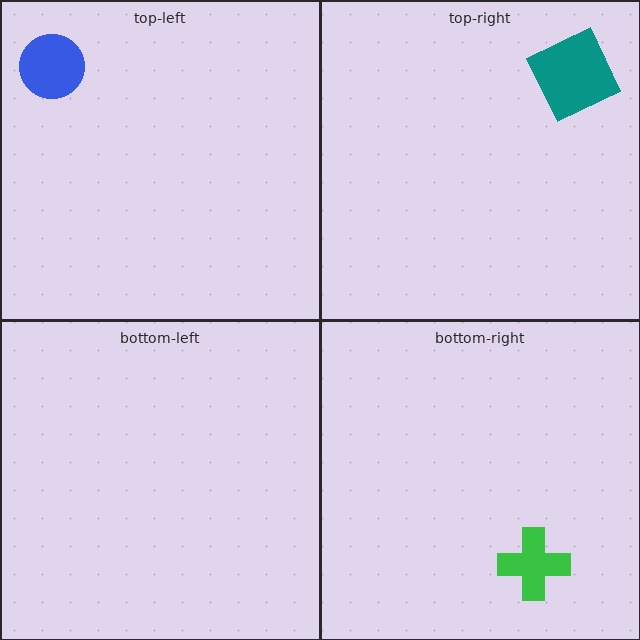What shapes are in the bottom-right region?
The green cross.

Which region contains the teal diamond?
The top-right region.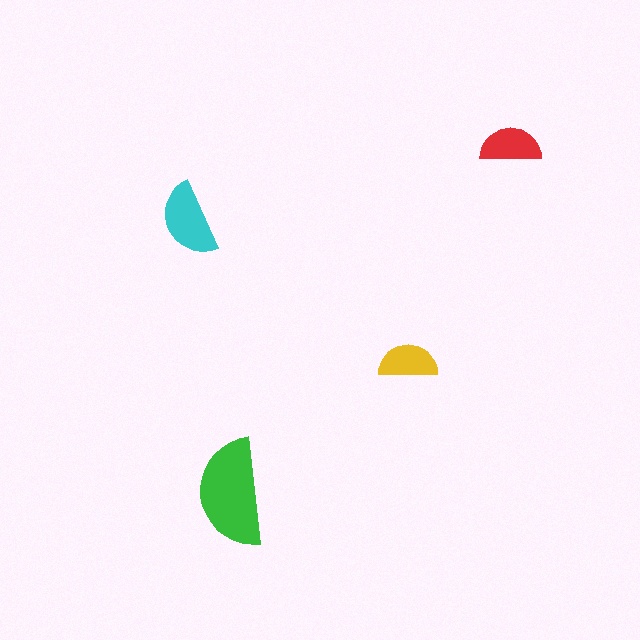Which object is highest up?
The red semicircle is topmost.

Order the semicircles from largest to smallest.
the green one, the cyan one, the red one, the yellow one.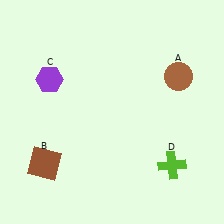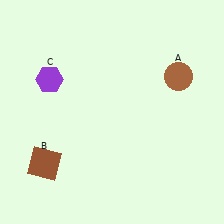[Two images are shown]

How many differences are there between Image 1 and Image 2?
There is 1 difference between the two images.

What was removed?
The lime cross (D) was removed in Image 2.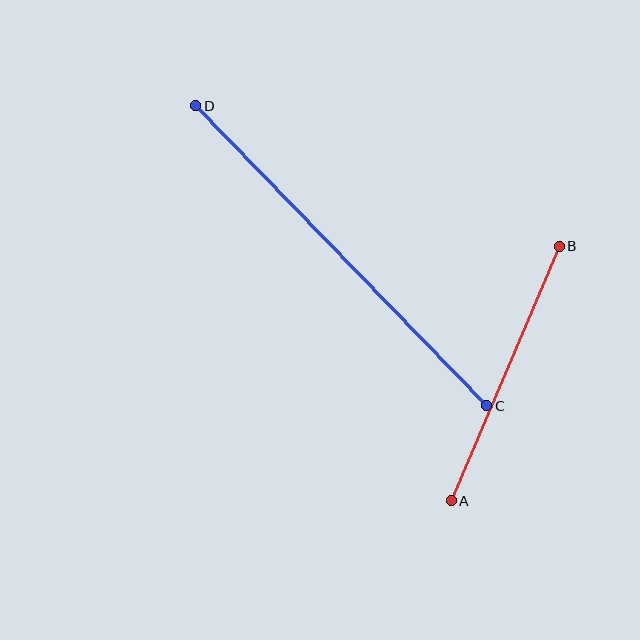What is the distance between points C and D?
The distance is approximately 418 pixels.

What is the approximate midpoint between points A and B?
The midpoint is at approximately (505, 374) pixels.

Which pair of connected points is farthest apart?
Points C and D are farthest apart.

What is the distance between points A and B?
The distance is approximately 277 pixels.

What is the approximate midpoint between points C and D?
The midpoint is at approximately (341, 256) pixels.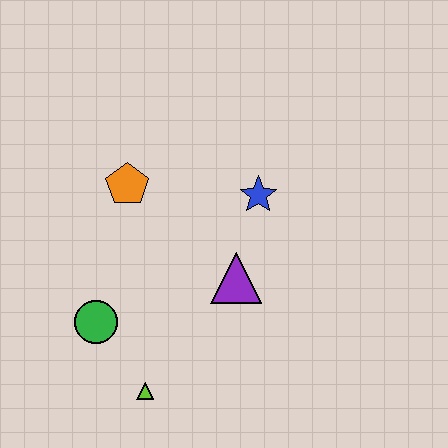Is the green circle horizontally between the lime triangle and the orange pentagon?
No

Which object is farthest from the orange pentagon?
The lime triangle is farthest from the orange pentagon.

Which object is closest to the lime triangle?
The green circle is closest to the lime triangle.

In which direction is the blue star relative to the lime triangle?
The blue star is above the lime triangle.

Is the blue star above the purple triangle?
Yes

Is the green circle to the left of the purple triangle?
Yes